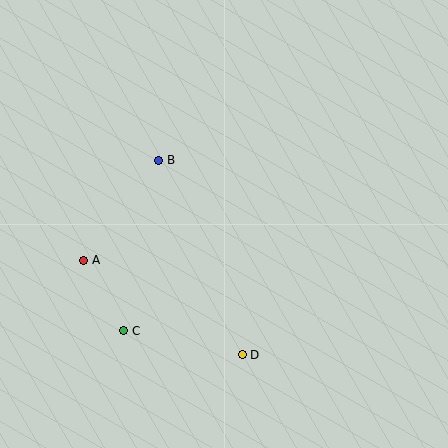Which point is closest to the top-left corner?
Point B is closest to the top-left corner.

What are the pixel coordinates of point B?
Point B is at (159, 160).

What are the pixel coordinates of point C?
Point C is at (124, 331).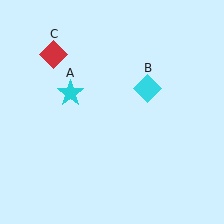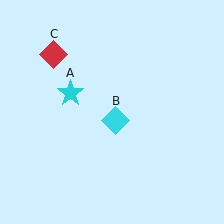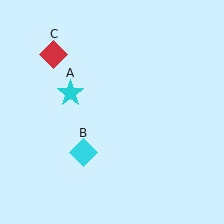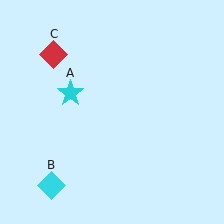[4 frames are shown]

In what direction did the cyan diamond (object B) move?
The cyan diamond (object B) moved down and to the left.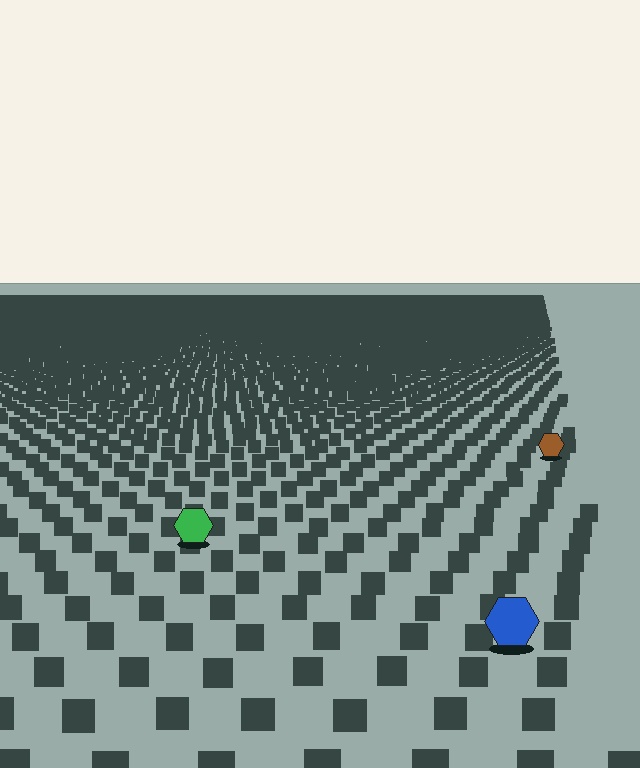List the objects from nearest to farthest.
From nearest to farthest: the blue hexagon, the green hexagon, the brown hexagon.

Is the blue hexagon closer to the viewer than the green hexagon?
Yes. The blue hexagon is closer — you can tell from the texture gradient: the ground texture is coarser near it.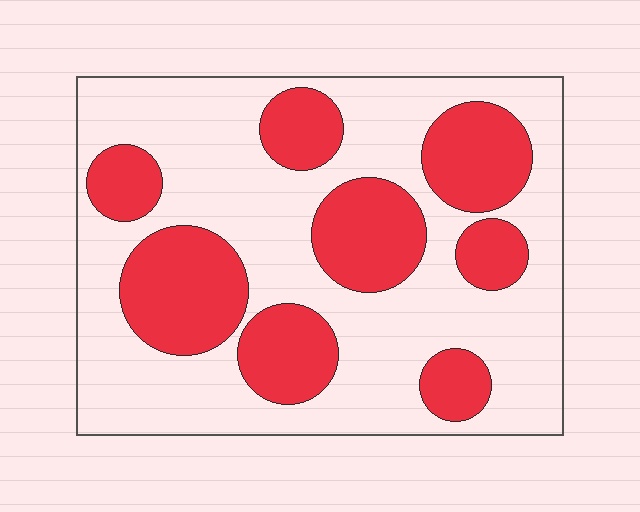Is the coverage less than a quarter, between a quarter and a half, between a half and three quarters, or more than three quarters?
Between a quarter and a half.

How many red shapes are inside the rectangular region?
8.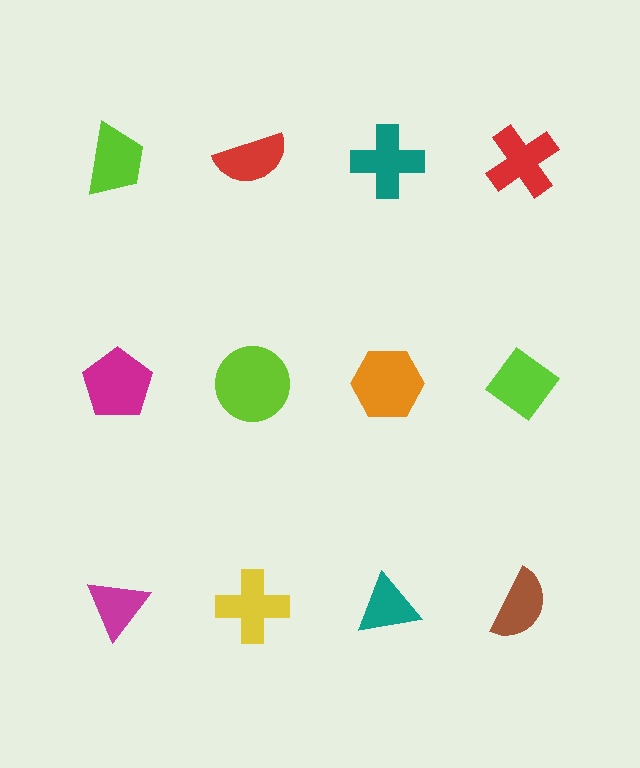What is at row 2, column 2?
A lime circle.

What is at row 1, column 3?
A teal cross.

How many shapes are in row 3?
4 shapes.